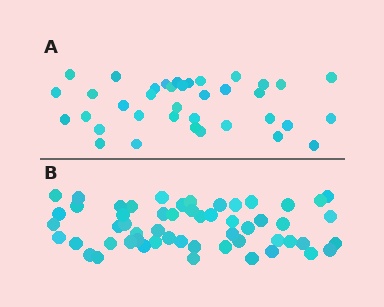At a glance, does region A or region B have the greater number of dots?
Region B (the bottom region) has more dots.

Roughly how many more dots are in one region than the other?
Region B has approximately 20 more dots than region A.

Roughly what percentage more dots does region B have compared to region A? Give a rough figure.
About 50% more.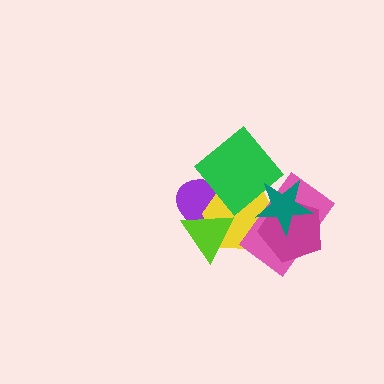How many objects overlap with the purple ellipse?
3 objects overlap with the purple ellipse.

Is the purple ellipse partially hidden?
Yes, it is partially covered by another shape.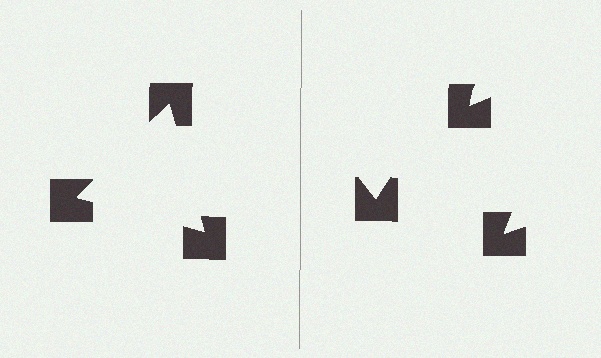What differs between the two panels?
The notched squares are positioned identically on both sides; only the wedge orientations differ. On the left they align to a triangle; on the right they are misaligned.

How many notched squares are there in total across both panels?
6 — 3 on each side.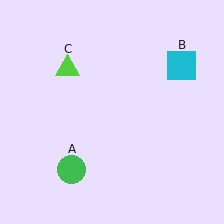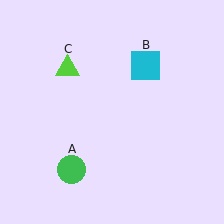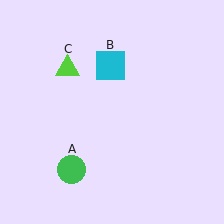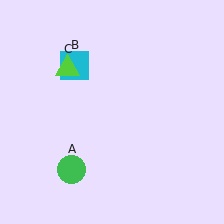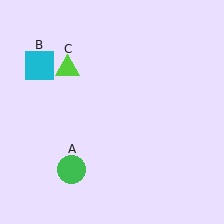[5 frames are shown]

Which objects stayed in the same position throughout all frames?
Green circle (object A) and lime triangle (object C) remained stationary.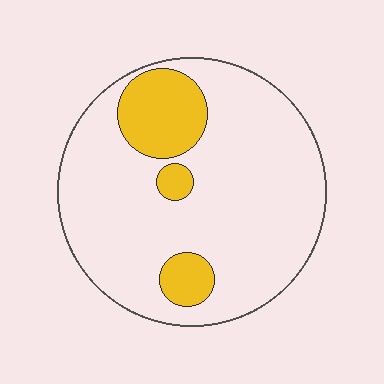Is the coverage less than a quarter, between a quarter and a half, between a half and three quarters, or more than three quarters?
Less than a quarter.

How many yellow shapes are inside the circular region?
3.